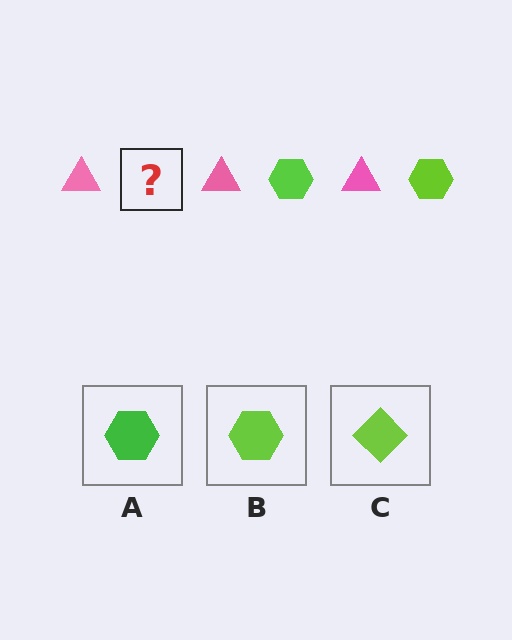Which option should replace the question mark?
Option B.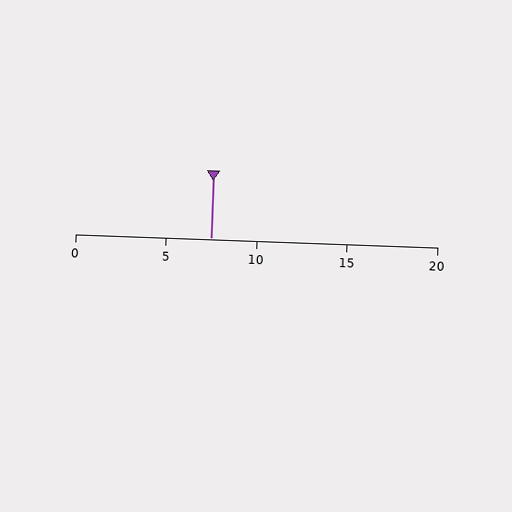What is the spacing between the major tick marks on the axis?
The major ticks are spaced 5 apart.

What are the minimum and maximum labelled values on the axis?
The axis runs from 0 to 20.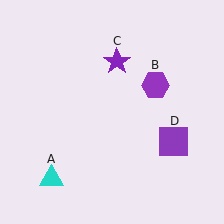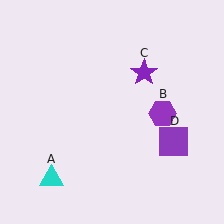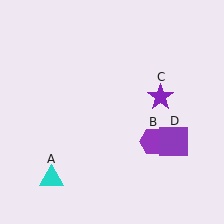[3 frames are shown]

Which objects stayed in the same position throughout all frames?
Cyan triangle (object A) and purple square (object D) remained stationary.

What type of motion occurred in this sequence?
The purple hexagon (object B), purple star (object C) rotated clockwise around the center of the scene.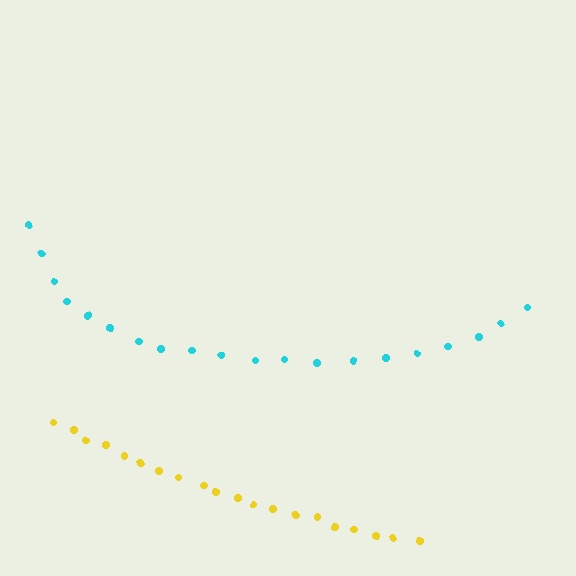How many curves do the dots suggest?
There are 2 distinct paths.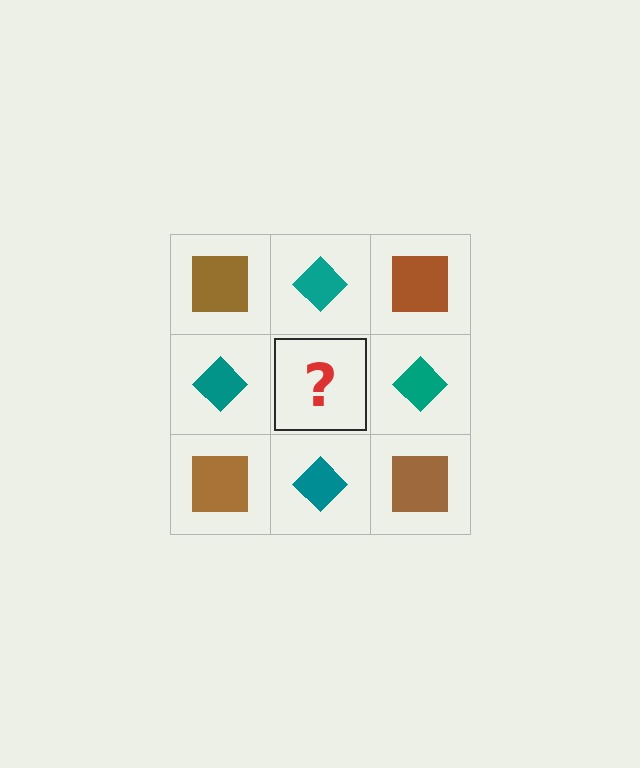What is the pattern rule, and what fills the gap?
The rule is that it alternates brown square and teal diamond in a checkerboard pattern. The gap should be filled with a brown square.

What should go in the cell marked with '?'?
The missing cell should contain a brown square.